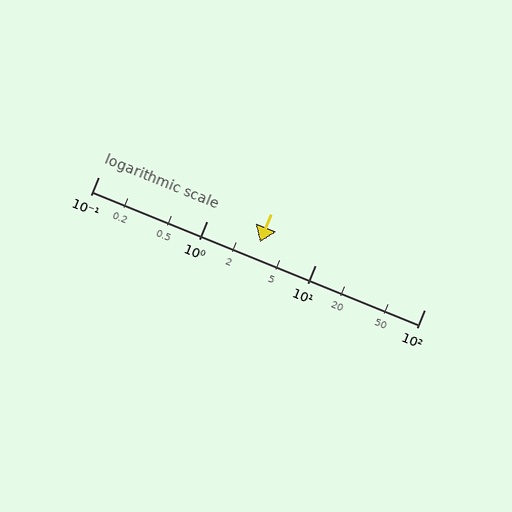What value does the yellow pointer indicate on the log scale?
The pointer indicates approximately 3.1.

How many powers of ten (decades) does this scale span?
The scale spans 3 decades, from 0.1 to 100.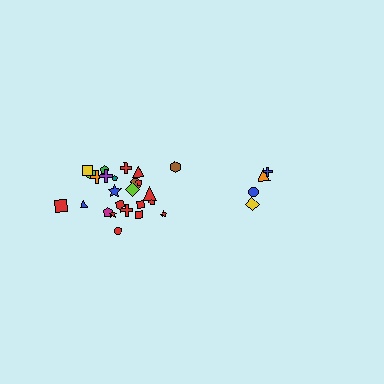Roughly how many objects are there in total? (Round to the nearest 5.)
Roughly 30 objects in total.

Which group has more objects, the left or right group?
The left group.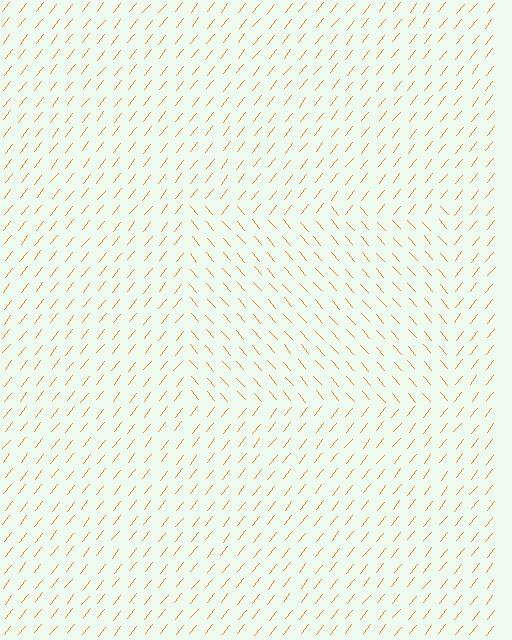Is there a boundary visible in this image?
Yes, there is a texture boundary formed by a change in line orientation.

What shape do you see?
I see a rectangle.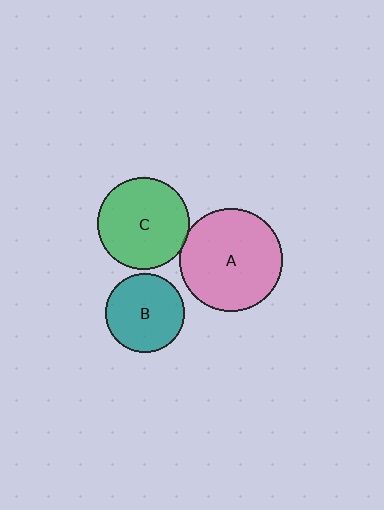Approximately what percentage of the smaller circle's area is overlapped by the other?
Approximately 5%.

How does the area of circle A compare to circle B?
Approximately 1.7 times.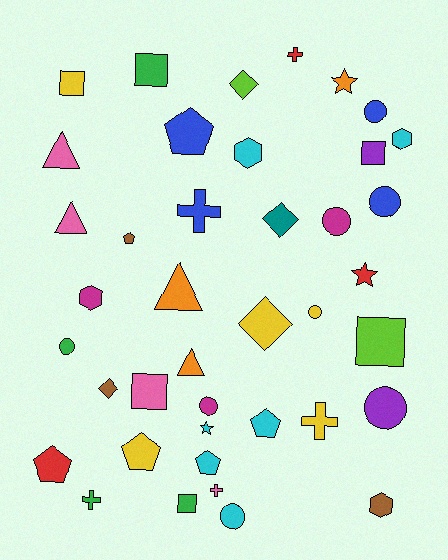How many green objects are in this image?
There are 4 green objects.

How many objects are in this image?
There are 40 objects.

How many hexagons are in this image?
There are 4 hexagons.